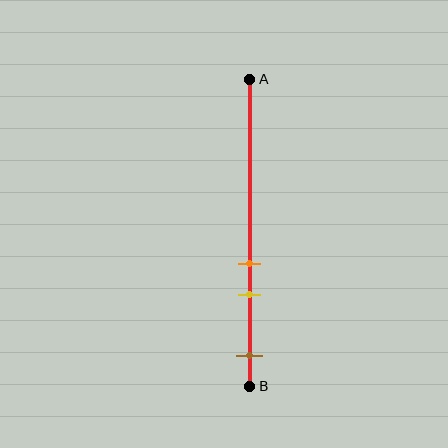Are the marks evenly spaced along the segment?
No, the marks are not evenly spaced.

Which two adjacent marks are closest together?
The orange and yellow marks are the closest adjacent pair.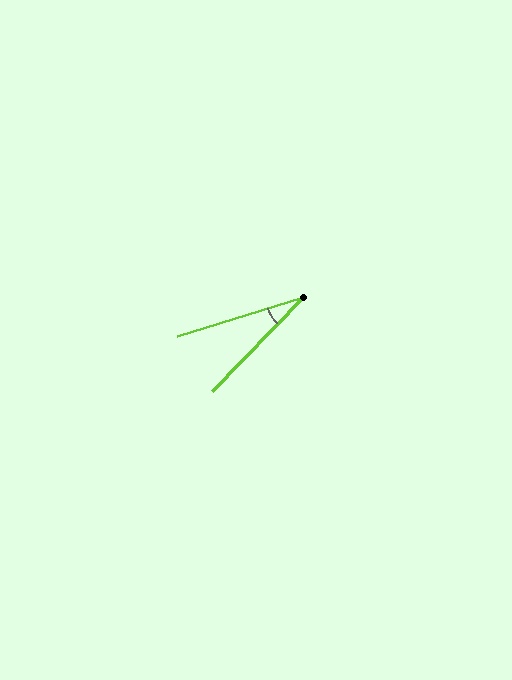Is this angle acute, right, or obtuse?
It is acute.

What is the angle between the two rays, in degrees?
Approximately 29 degrees.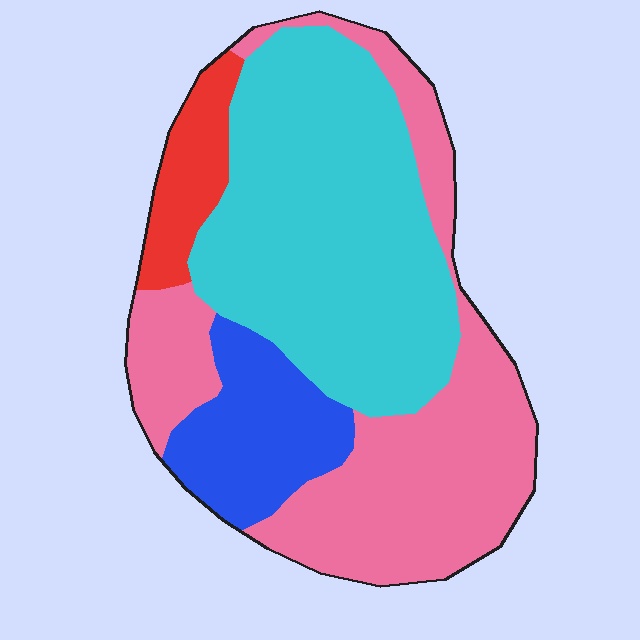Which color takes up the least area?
Red, at roughly 10%.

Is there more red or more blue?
Blue.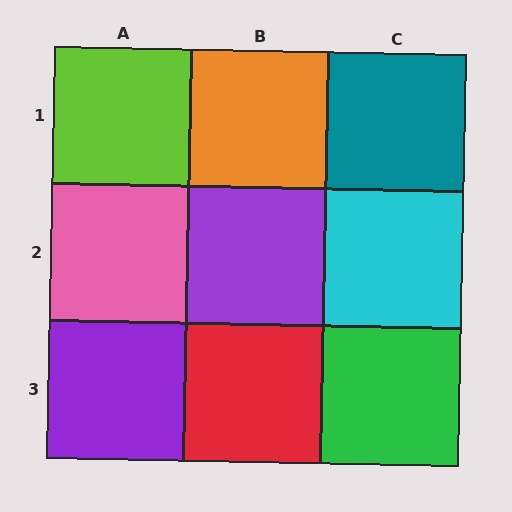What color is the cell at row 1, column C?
Teal.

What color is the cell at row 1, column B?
Orange.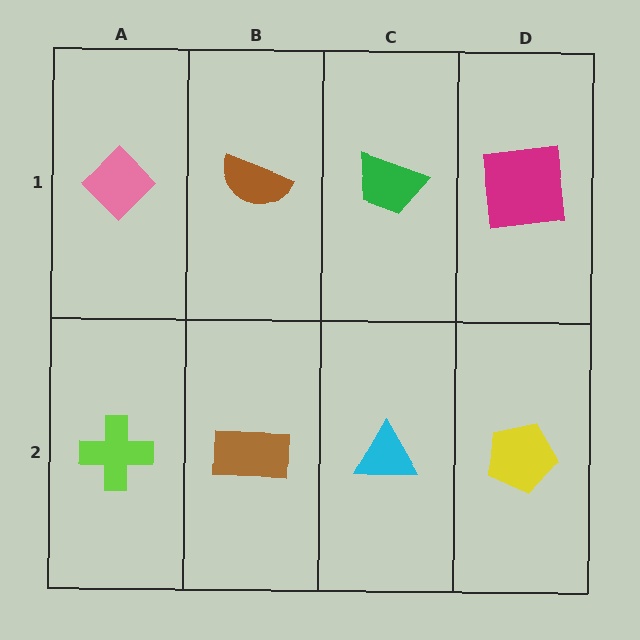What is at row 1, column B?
A brown semicircle.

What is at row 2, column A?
A lime cross.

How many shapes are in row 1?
4 shapes.